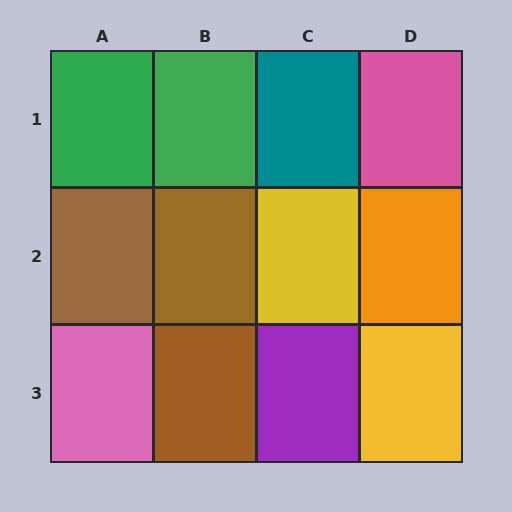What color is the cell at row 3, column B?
Brown.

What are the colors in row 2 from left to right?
Brown, brown, yellow, orange.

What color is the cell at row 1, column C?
Teal.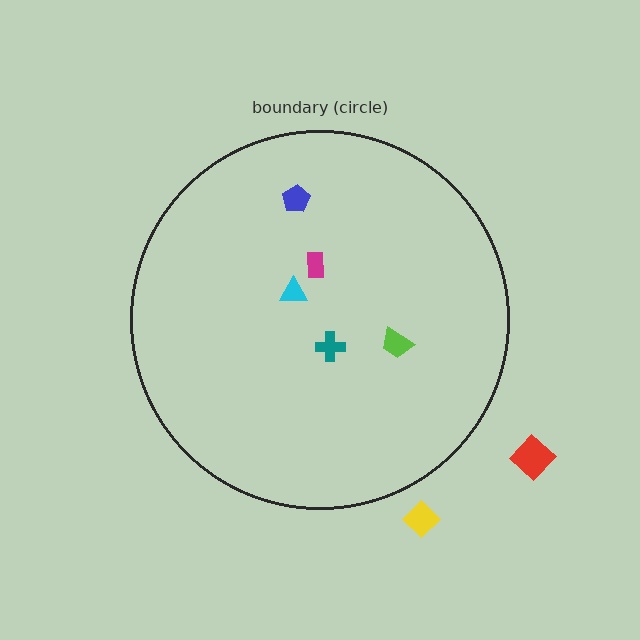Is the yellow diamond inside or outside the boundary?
Outside.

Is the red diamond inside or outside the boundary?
Outside.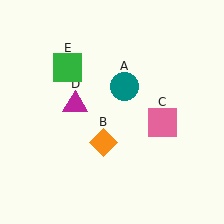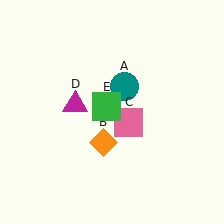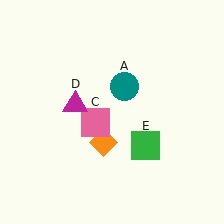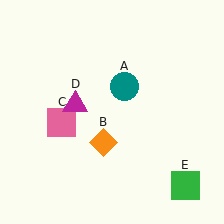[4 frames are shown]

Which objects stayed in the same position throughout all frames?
Teal circle (object A) and orange diamond (object B) and magenta triangle (object D) remained stationary.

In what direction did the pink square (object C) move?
The pink square (object C) moved left.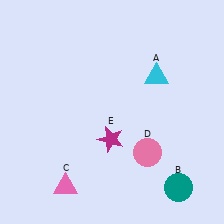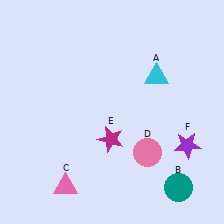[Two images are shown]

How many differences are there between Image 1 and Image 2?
There is 1 difference between the two images.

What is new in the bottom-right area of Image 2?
A purple star (F) was added in the bottom-right area of Image 2.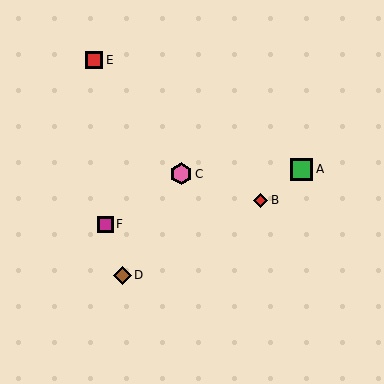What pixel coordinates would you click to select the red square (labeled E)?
Click at (94, 60) to select the red square E.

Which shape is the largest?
The green square (labeled A) is the largest.